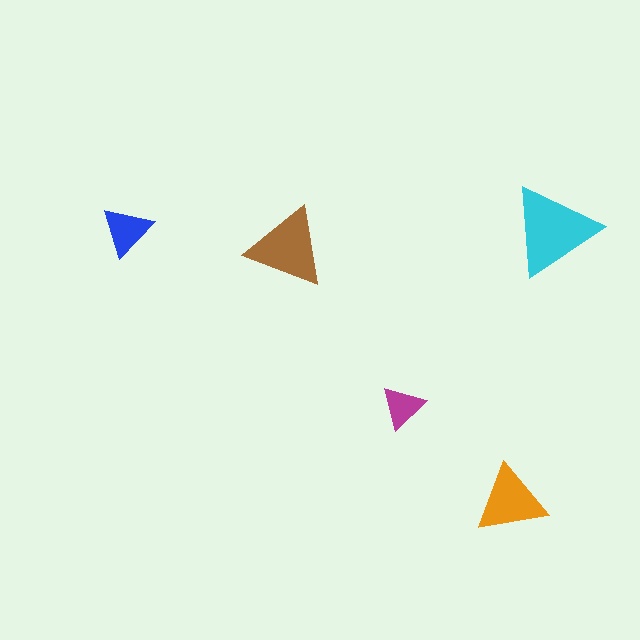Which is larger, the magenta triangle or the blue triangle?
The blue one.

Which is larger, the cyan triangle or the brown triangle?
The cyan one.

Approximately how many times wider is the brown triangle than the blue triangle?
About 1.5 times wider.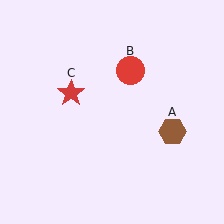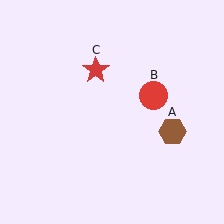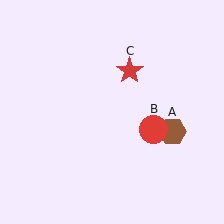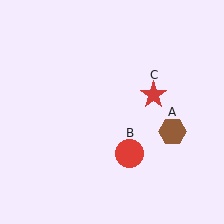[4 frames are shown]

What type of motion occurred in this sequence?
The red circle (object B), red star (object C) rotated clockwise around the center of the scene.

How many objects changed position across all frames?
2 objects changed position: red circle (object B), red star (object C).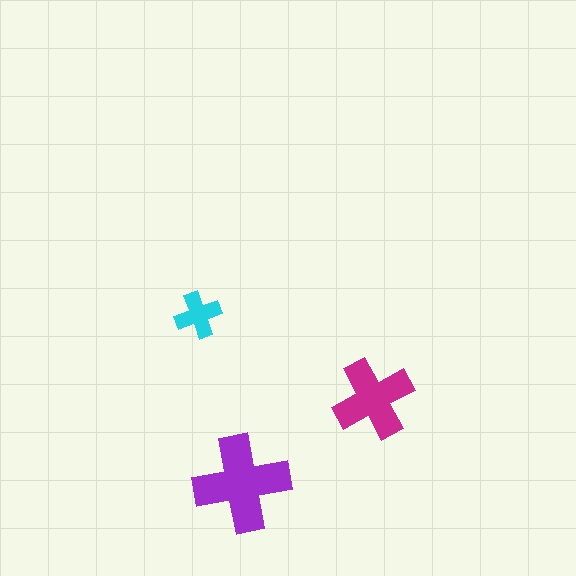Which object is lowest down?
The purple cross is bottommost.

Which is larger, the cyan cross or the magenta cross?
The magenta one.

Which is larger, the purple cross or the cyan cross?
The purple one.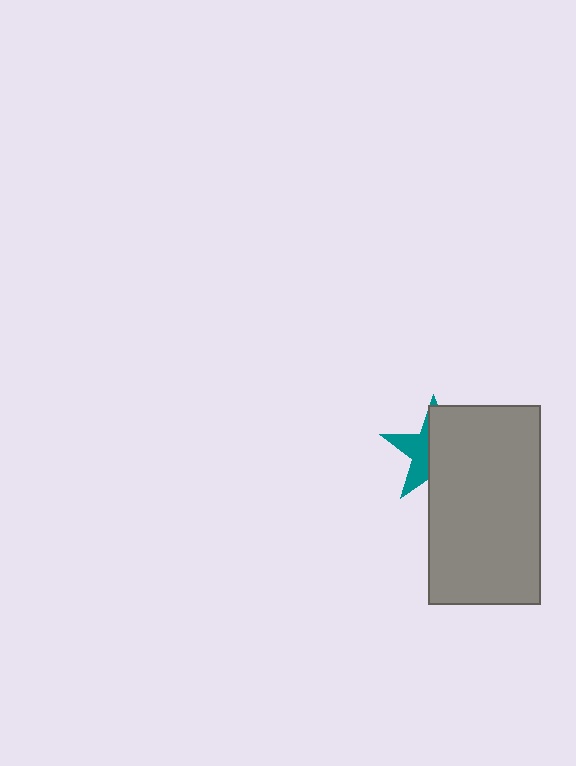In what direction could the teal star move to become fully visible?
The teal star could move left. That would shift it out from behind the gray rectangle entirely.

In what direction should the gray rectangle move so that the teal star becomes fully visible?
The gray rectangle should move right. That is the shortest direction to clear the overlap and leave the teal star fully visible.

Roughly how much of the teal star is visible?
A small part of it is visible (roughly 39%).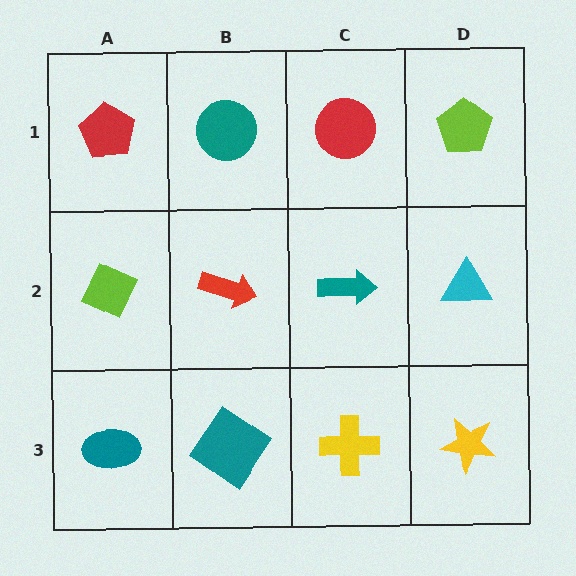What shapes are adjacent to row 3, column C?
A teal arrow (row 2, column C), a teal diamond (row 3, column B), a yellow star (row 3, column D).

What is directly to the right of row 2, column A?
A red arrow.